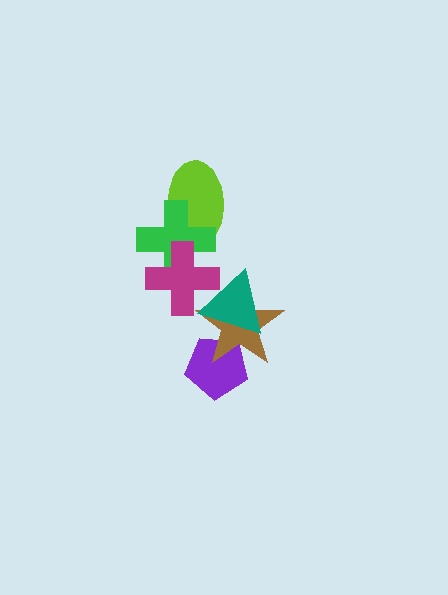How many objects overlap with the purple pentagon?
2 objects overlap with the purple pentagon.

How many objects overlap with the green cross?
2 objects overlap with the green cross.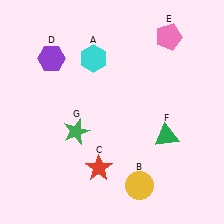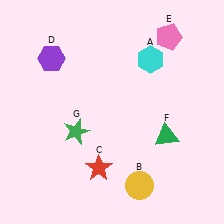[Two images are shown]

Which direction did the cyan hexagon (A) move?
The cyan hexagon (A) moved right.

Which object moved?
The cyan hexagon (A) moved right.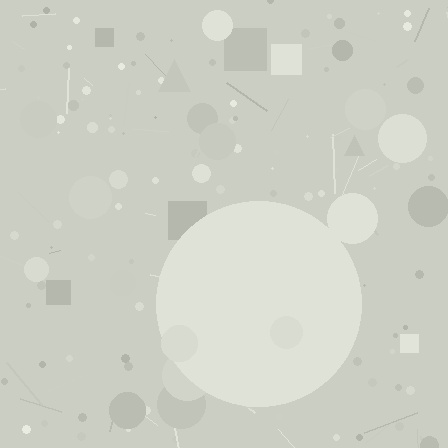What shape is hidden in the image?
A circle is hidden in the image.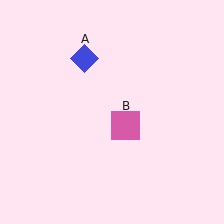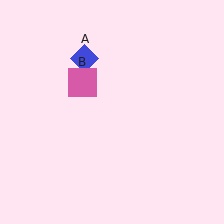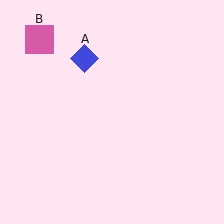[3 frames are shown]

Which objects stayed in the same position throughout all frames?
Blue diamond (object A) remained stationary.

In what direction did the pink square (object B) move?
The pink square (object B) moved up and to the left.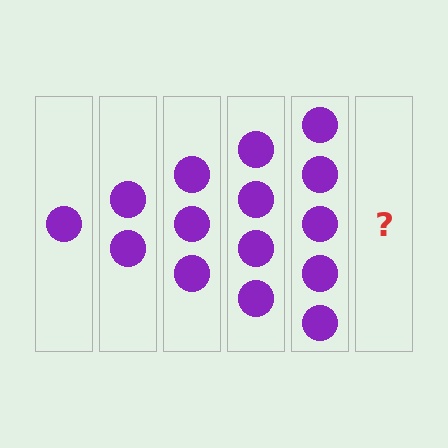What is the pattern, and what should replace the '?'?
The pattern is that each step adds one more circle. The '?' should be 6 circles.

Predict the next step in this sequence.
The next step is 6 circles.